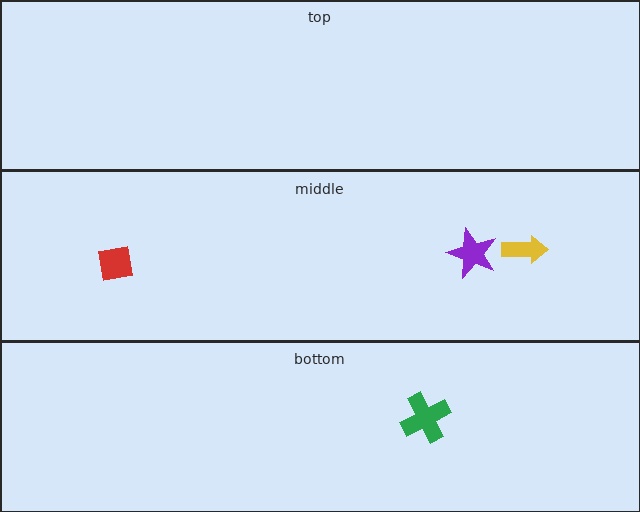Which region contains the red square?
The middle region.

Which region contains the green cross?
The bottom region.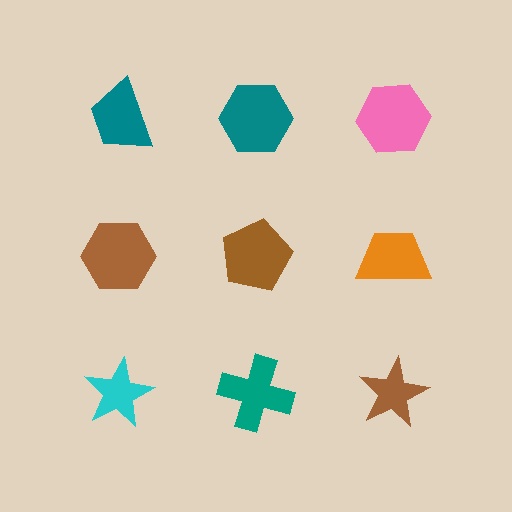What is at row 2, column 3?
An orange trapezoid.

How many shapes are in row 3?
3 shapes.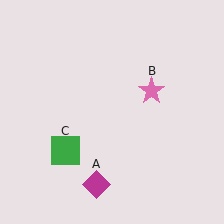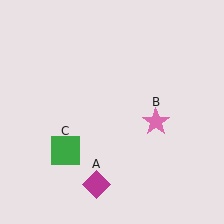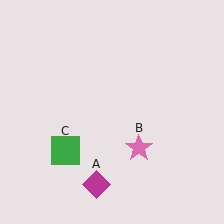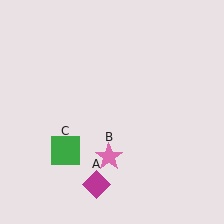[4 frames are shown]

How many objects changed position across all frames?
1 object changed position: pink star (object B).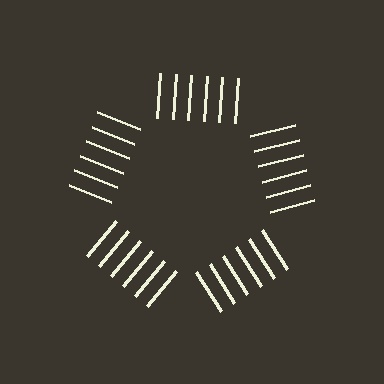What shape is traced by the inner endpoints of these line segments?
An illusory pentagon — the line segments terminate on its edges but no continuous stroke is drawn.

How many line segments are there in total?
30 — 6 along each of the 5 edges.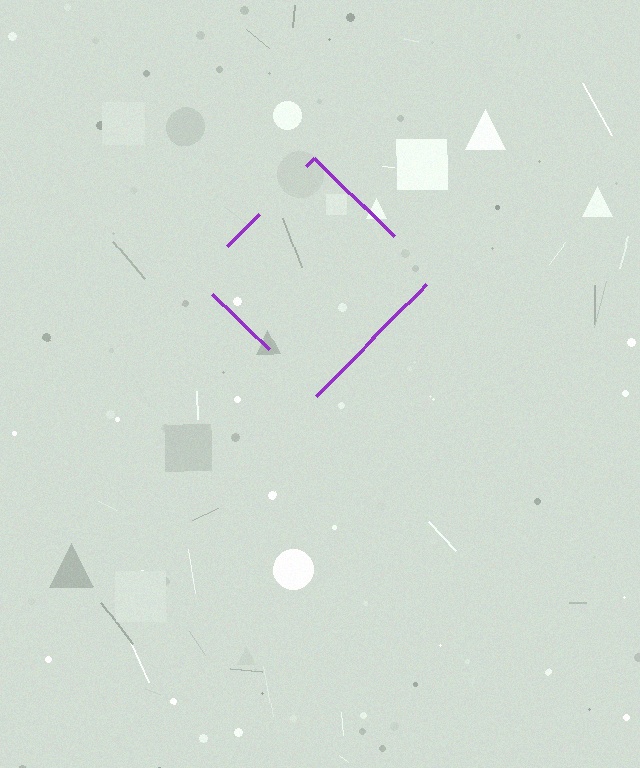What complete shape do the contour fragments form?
The contour fragments form a diamond.